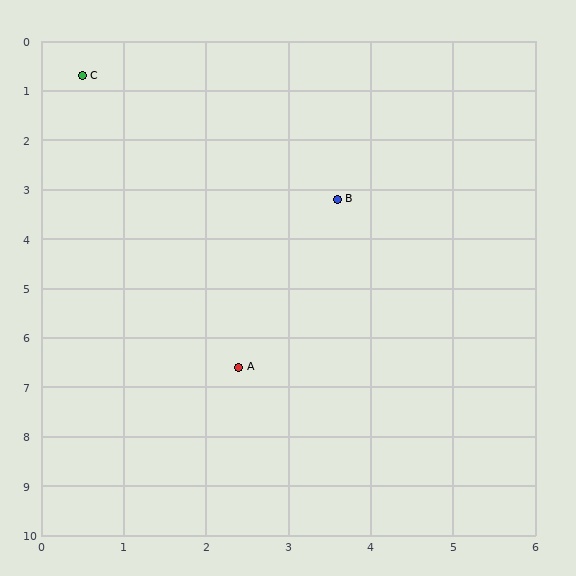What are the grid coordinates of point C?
Point C is at approximately (0.5, 0.7).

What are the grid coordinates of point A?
Point A is at approximately (2.4, 6.6).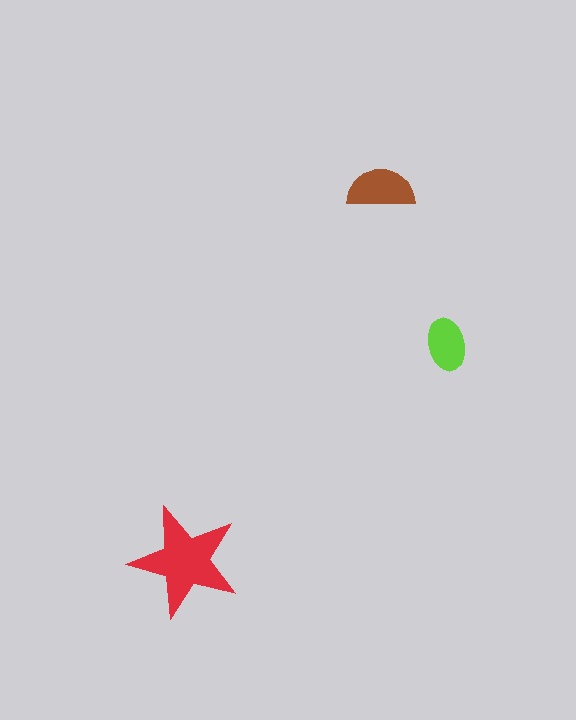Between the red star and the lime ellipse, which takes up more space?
The red star.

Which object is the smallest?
The lime ellipse.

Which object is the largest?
The red star.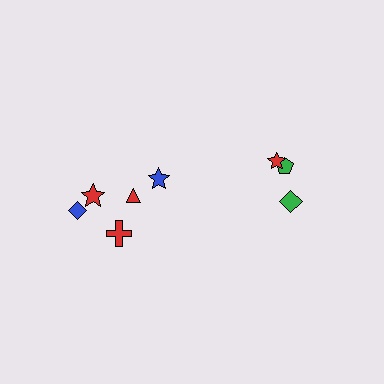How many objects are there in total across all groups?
There are 8 objects.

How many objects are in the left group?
There are 5 objects.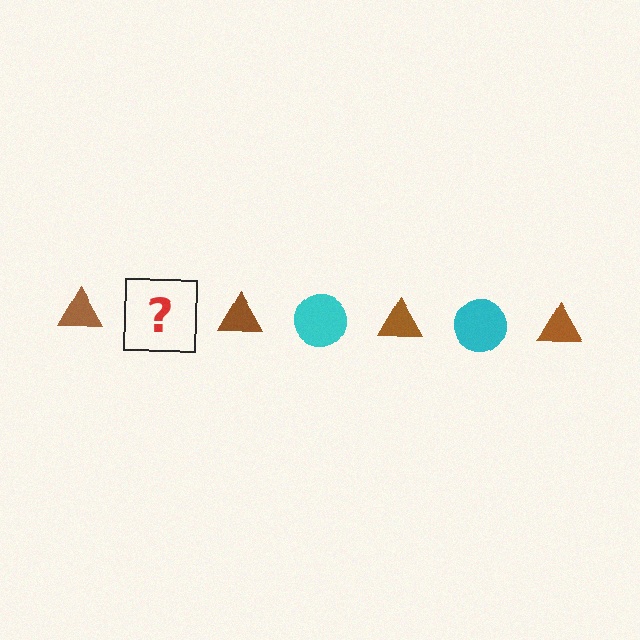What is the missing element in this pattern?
The missing element is a cyan circle.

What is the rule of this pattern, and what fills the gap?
The rule is that the pattern alternates between brown triangle and cyan circle. The gap should be filled with a cyan circle.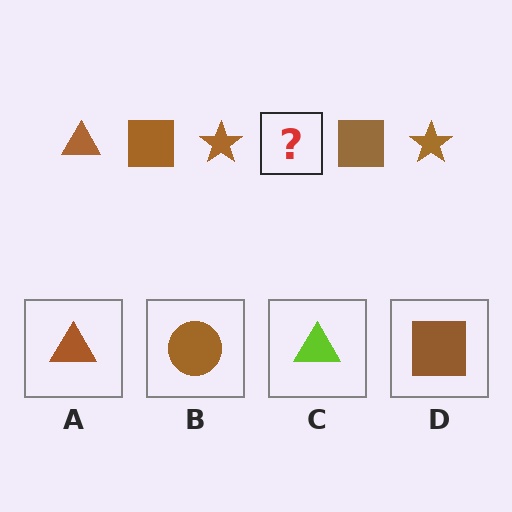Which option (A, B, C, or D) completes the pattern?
A.